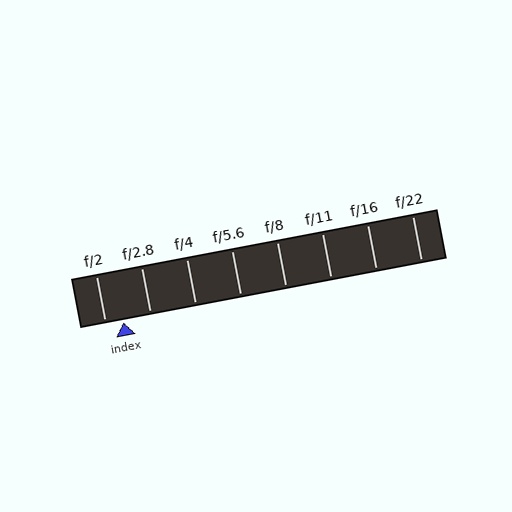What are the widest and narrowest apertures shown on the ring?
The widest aperture shown is f/2 and the narrowest is f/22.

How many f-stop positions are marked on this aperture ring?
There are 8 f-stop positions marked.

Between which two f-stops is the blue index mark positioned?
The index mark is between f/2 and f/2.8.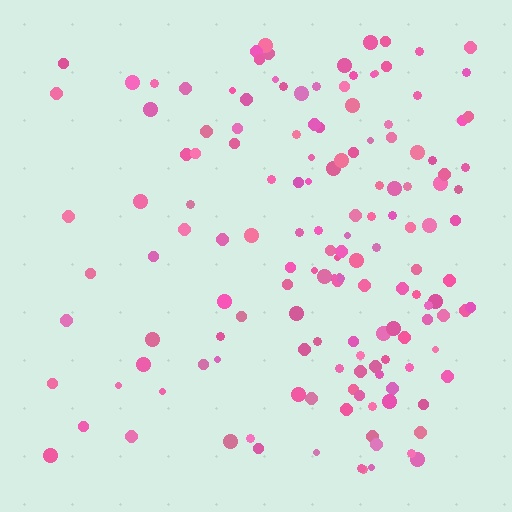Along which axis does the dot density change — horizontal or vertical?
Horizontal.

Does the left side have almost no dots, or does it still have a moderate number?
Still a moderate number, just noticeably fewer than the right.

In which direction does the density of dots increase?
From left to right, with the right side densest.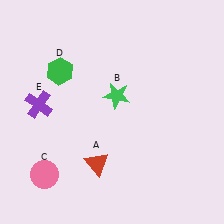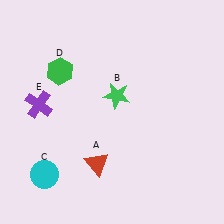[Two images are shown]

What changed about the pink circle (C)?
In Image 1, C is pink. In Image 2, it changed to cyan.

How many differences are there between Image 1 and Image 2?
There is 1 difference between the two images.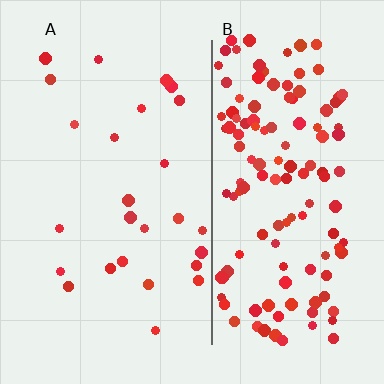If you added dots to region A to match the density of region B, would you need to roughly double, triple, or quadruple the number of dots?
Approximately quadruple.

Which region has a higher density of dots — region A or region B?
B (the right).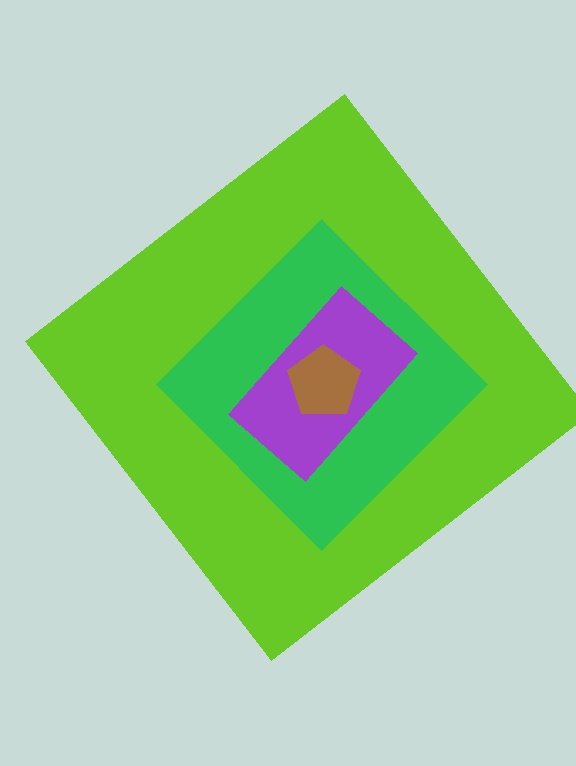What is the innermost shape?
The brown pentagon.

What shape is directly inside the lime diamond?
The green diamond.